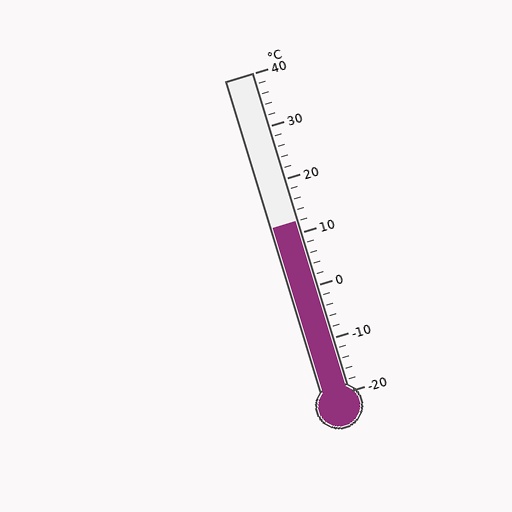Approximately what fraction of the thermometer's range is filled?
The thermometer is filled to approximately 55% of its range.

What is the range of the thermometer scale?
The thermometer scale ranges from -20°C to 40°C.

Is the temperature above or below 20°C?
The temperature is below 20°C.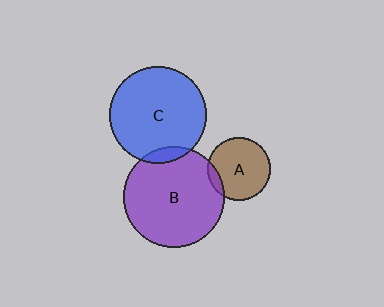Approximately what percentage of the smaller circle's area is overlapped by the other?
Approximately 10%.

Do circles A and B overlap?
Yes.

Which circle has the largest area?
Circle B (purple).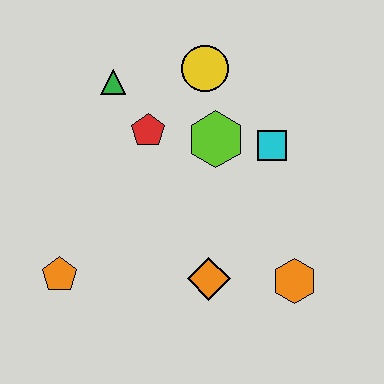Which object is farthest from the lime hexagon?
The orange pentagon is farthest from the lime hexagon.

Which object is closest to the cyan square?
The lime hexagon is closest to the cyan square.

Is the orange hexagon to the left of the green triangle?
No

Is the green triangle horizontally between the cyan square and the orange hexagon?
No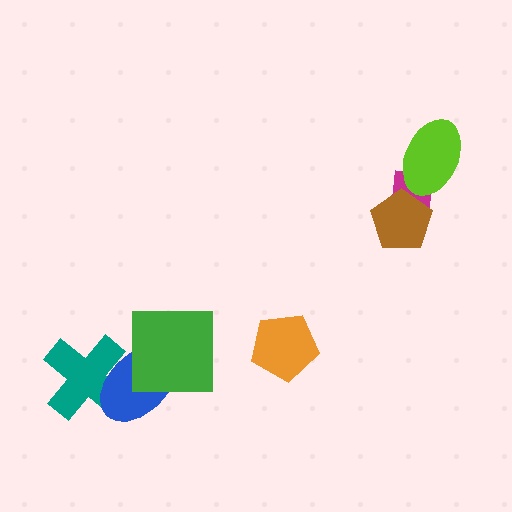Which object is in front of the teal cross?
The blue ellipse is in front of the teal cross.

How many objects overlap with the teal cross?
1 object overlaps with the teal cross.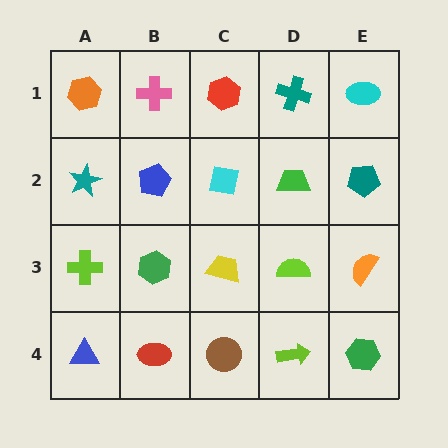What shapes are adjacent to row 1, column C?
A cyan square (row 2, column C), a pink cross (row 1, column B), a teal cross (row 1, column D).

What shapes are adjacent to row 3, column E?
A teal pentagon (row 2, column E), a green hexagon (row 4, column E), a lime semicircle (row 3, column D).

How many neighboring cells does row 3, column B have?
4.